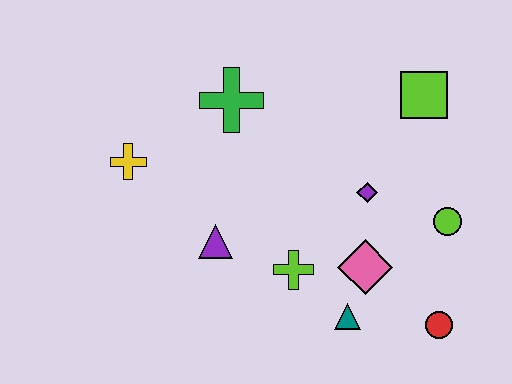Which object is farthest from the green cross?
The red circle is farthest from the green cross.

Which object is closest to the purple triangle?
The lime cross is closest to the purple triangle.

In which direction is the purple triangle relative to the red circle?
The purple triangle is to the left of the red circle.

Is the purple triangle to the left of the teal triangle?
Yes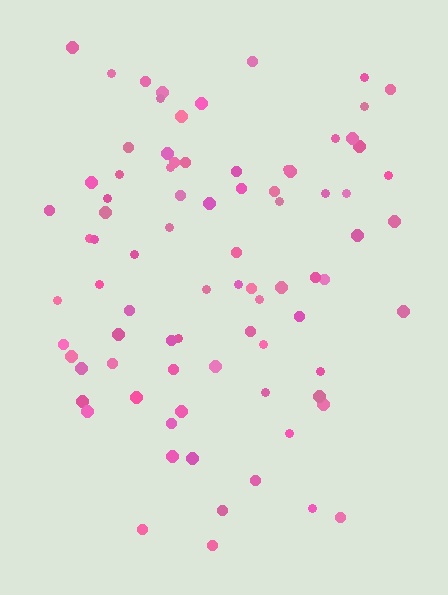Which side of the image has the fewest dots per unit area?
The bottom.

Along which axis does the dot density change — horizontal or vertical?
Vertical.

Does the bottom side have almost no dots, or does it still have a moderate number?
Still a moderate number, just noticeably fewer than the top.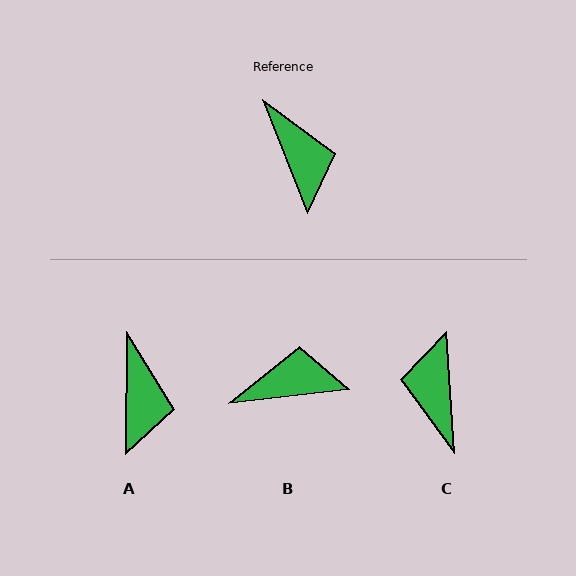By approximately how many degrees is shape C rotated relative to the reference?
Approximately 163 degrees counter-clockwise.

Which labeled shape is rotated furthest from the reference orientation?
C, about 163 degrees away.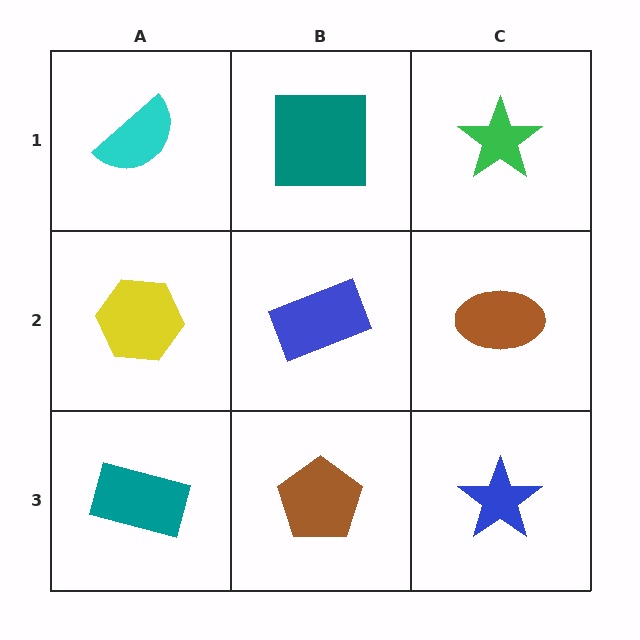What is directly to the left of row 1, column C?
A teal square.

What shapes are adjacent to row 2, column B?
A teal square (row 1, column B), a brown pentagon (row 3, column B), a yellow hexagon (row 2, column A), a brown ellipse (row 2, column C).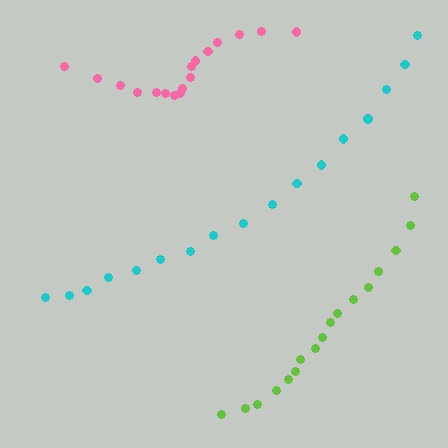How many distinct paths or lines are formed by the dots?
There are 3 distinct paths.